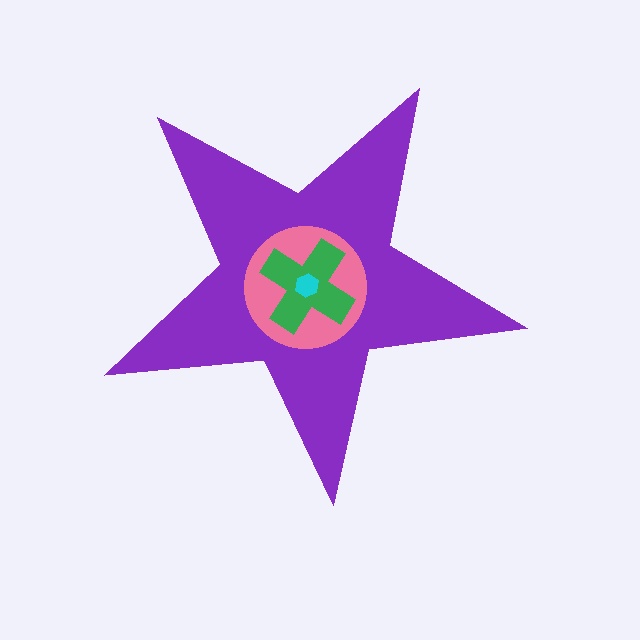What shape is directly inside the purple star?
The pink circle.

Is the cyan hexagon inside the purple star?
Yes.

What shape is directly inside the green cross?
The cyan hexagon.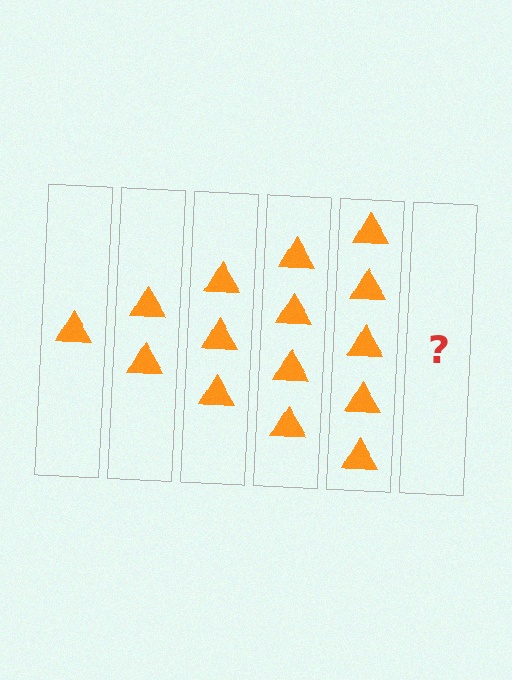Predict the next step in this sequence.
The next step is 6 triangles.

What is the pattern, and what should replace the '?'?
The pattern is that each step adds one more triangle. The '?' should be 6 triangles.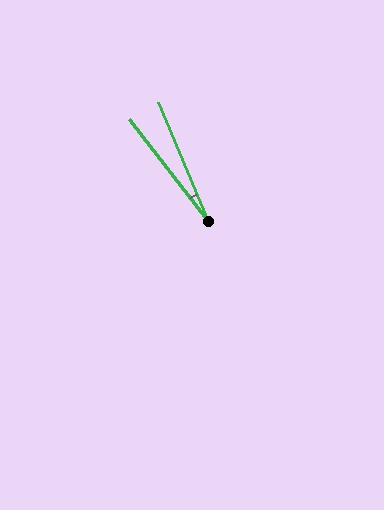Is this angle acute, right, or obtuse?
It is acute.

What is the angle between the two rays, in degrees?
Approximately 15 degrees.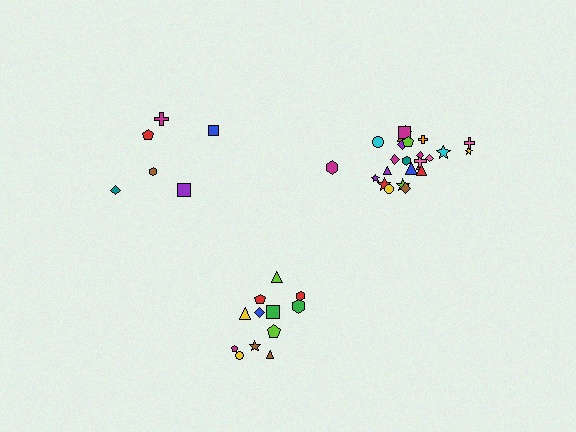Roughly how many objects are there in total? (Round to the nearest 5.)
Roughly 45 objects in total.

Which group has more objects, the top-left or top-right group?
The top-right group.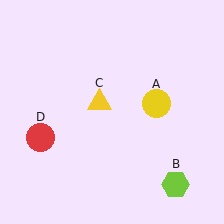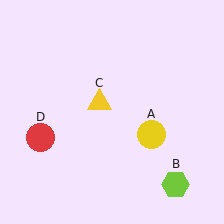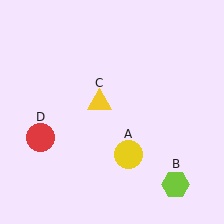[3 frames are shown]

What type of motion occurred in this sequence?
The yellow circle (object A) rotated clockwise around the center of the scene.